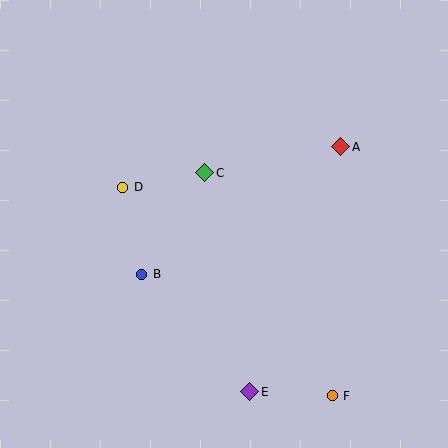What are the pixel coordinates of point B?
Point B is at (142, 274).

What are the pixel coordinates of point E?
Point E is at (250, 392).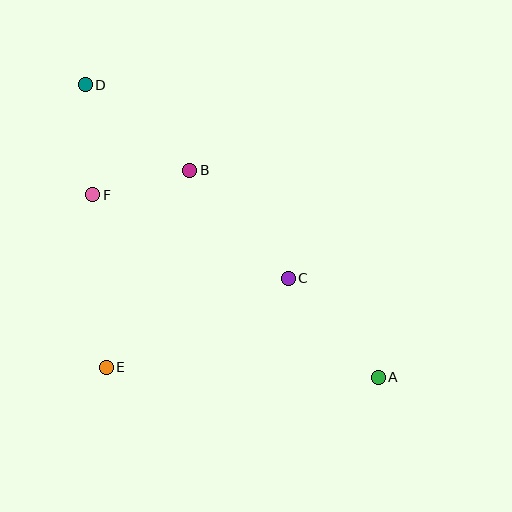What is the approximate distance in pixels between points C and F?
The distance between C and F is approximately 213 pixels.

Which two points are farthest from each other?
Points A and D are farthest from each other.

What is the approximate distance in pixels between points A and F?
The distance between A and F is approximately 339 pixels.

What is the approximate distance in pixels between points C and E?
The distance between C and E is approximately 202 pixels.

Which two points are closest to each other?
Points B and F are closest to each other.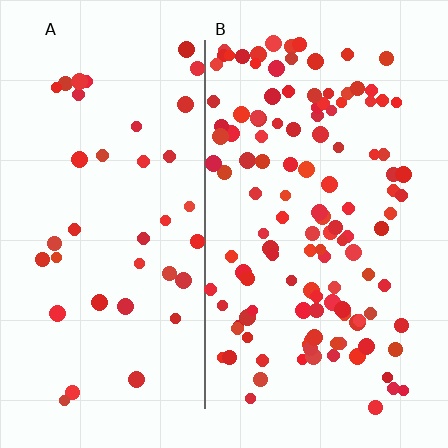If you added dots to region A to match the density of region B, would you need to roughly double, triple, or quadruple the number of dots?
Approximately triple.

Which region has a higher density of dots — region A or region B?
B (the right).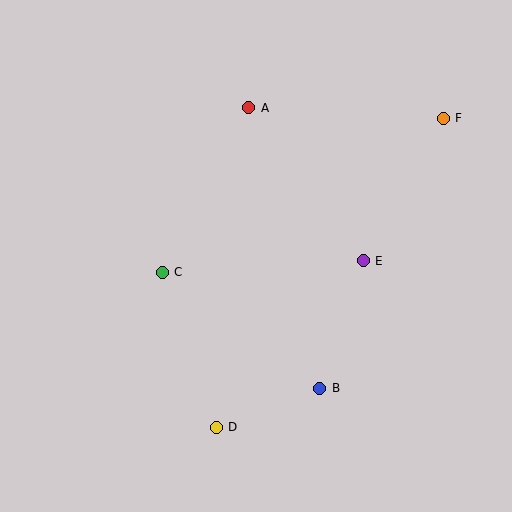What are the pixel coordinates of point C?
Point C is at (162, 272).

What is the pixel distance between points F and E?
The distance between F and E is 164 pixels.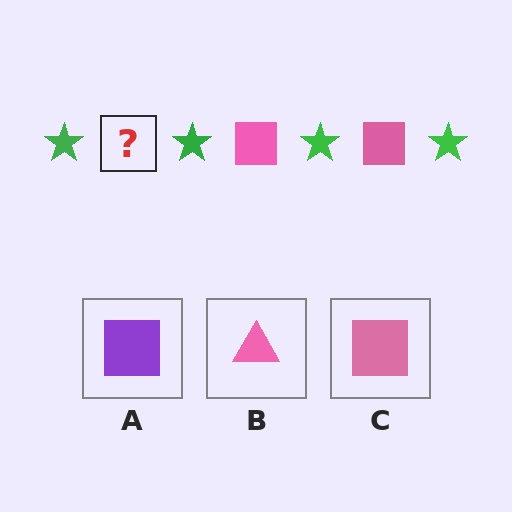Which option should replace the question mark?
Option C.